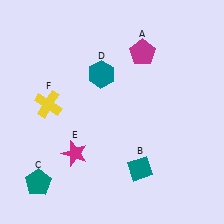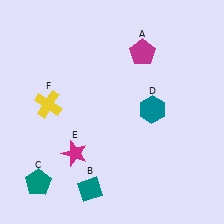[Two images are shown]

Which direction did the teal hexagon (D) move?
The teal hexagon (D) moved right.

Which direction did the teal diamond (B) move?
The teal diamond (B) moved left.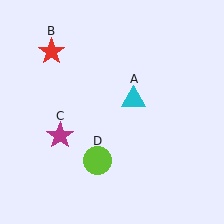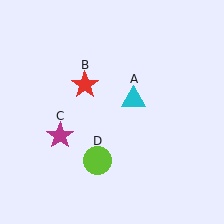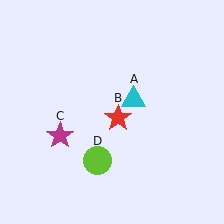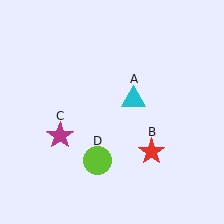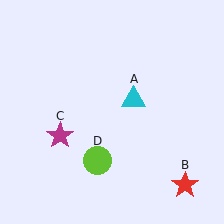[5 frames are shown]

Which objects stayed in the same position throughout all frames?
Cyan triangle (object A) and magenta star (object C) and lime circle (object D) remained stationary.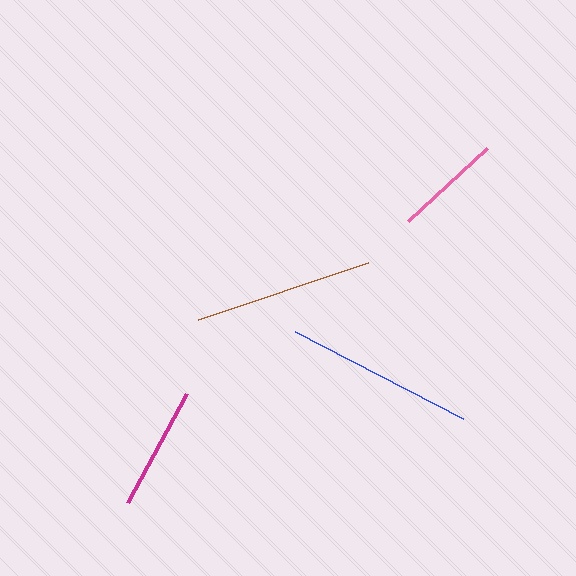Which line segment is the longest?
The blue line is the longest at approximately 189 pixels.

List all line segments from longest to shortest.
From longest to shortest: blue, brown, magenta, pink.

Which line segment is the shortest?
The pink line is the shortest at approximately 107 pixels.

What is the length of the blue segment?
The blue segment is approximately 189 pixels long.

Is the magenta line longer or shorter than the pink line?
The magenta line is longer than the pink line.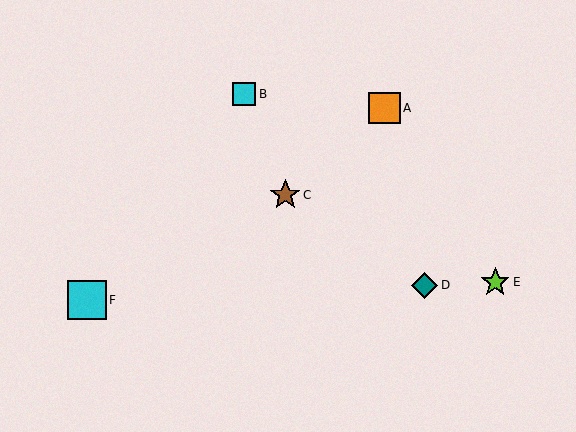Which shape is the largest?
The cyan square (labeled F) is the largest.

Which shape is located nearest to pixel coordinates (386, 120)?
The orange square (labeled A) at (385, 108) is nearest to that location.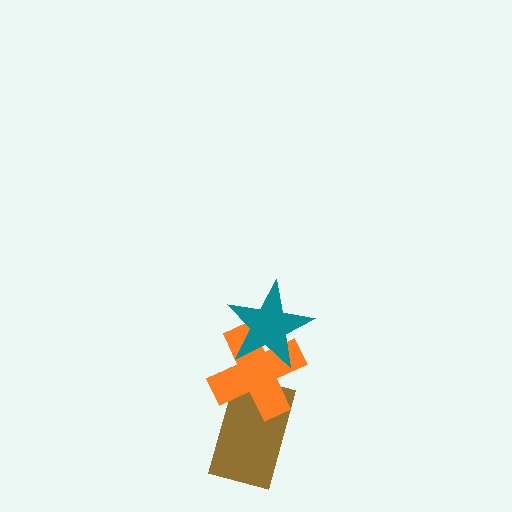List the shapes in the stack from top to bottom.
From top to bottom: the teal star, the orange cross, the brown rectangle.